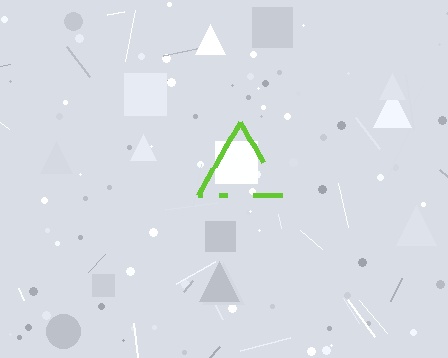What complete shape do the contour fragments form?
The contour fragments form a triangle.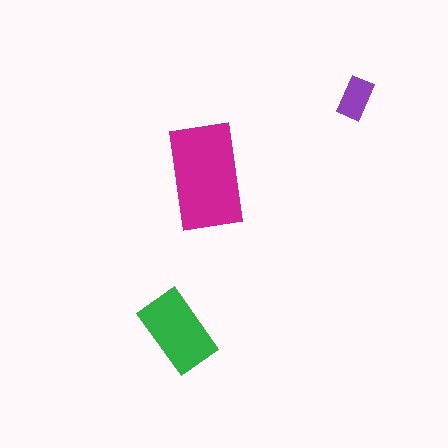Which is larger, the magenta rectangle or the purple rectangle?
The magenta one.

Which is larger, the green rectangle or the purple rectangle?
The green one.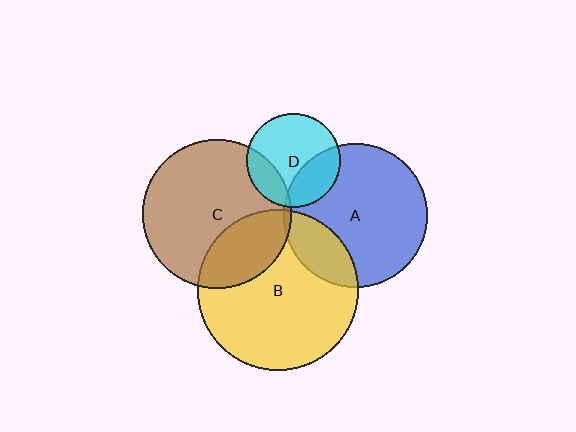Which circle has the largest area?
Circle B (yellow).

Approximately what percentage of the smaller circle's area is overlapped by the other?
Approximately 20%.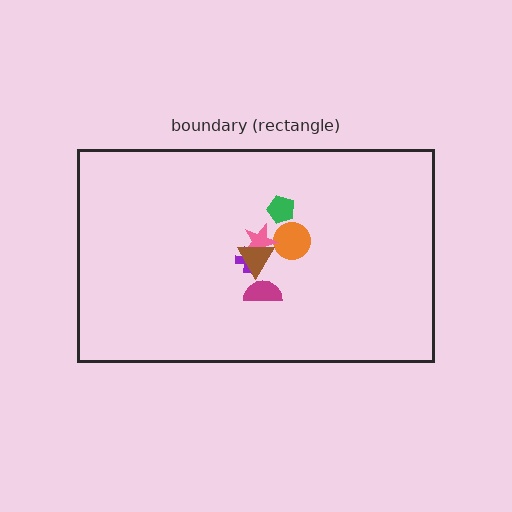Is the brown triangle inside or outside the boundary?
Inside.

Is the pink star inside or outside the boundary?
Inside.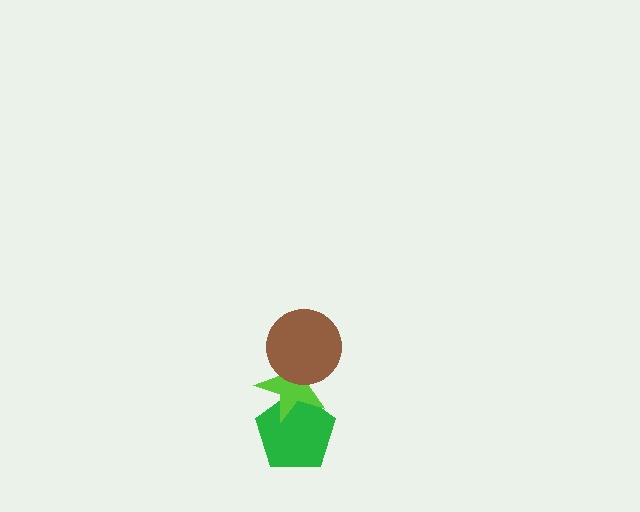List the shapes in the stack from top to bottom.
From top to bottom: the brown circle, the lime star, the green pentagon.